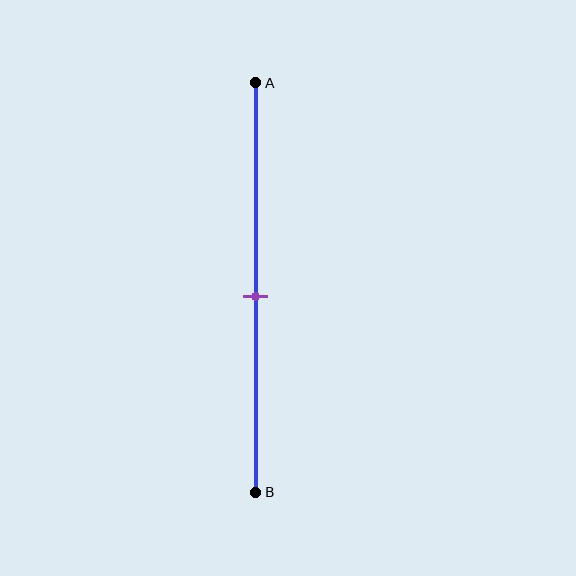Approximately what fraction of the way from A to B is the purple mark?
The purple mark is approximately 50% of the way from A to B.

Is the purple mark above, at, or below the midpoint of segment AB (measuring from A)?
The purple mark is approximately at the midpoint of segment AB.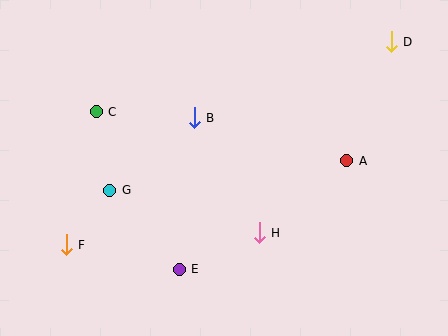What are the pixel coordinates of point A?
Point A is at (347, 161).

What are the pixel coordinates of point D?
Point D is at (391, 42).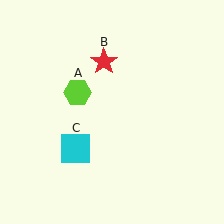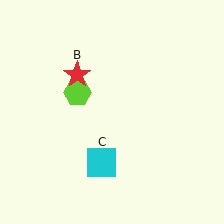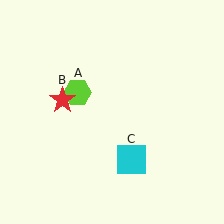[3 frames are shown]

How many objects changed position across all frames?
2 objects changed position: red star (object B), cyan square (object C).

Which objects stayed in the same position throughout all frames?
Lime hexagon (object A) remained stationary.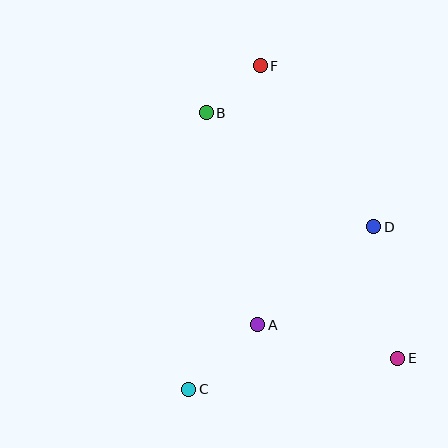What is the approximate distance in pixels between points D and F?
The distance between D and F is approximately 197 pixels.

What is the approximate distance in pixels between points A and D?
The distance between A and D is approximately 152 pixels.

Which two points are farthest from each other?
Points C and F are farthest from each other.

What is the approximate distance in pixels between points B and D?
The distance between B and D is approximately 202 pixels.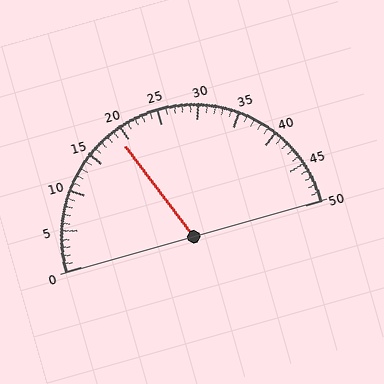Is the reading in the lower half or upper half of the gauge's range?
The reading is in the lower half of the range (0 to 50).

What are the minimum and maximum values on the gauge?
The gauge ranges from 0 to 50.